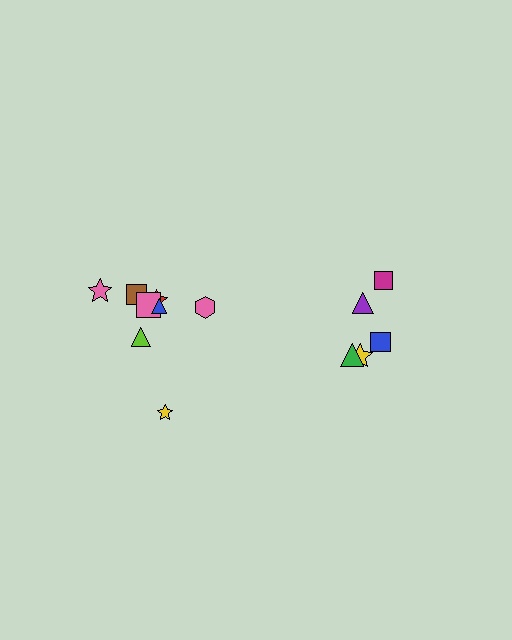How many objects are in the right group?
There are 5 objects.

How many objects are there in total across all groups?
There are 13 objects.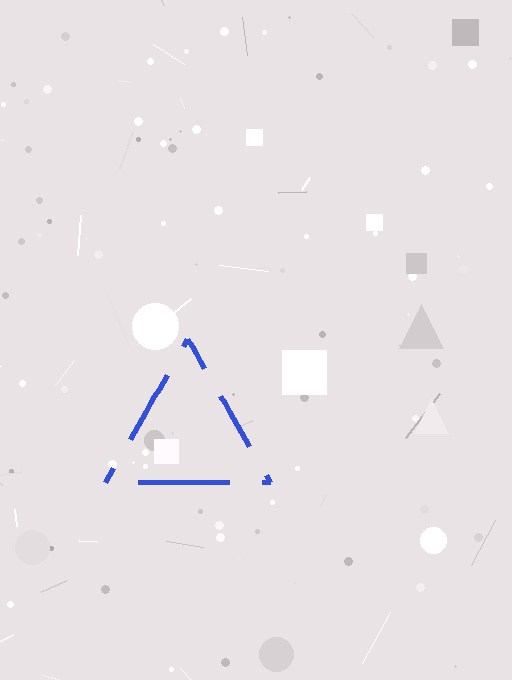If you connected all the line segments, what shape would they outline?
They would outline a triangle.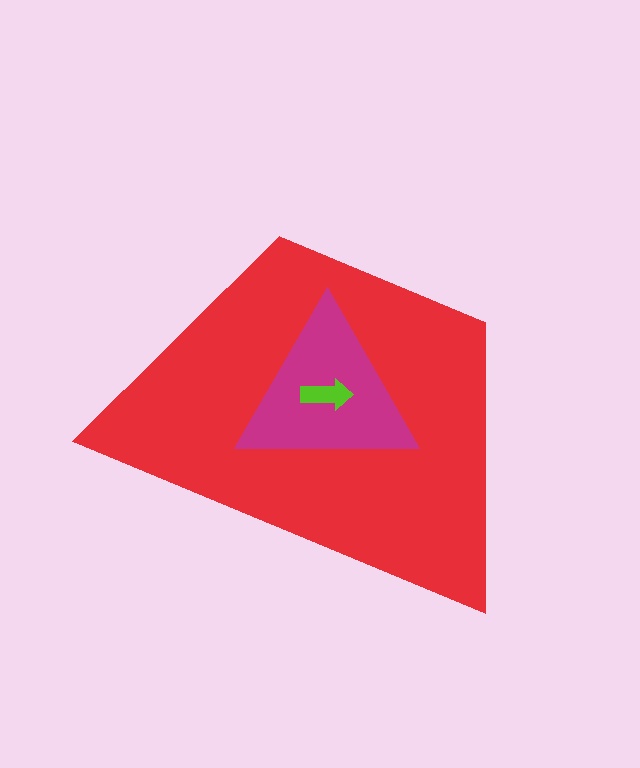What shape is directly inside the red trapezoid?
The magenta triangle.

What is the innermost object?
The lime arrow.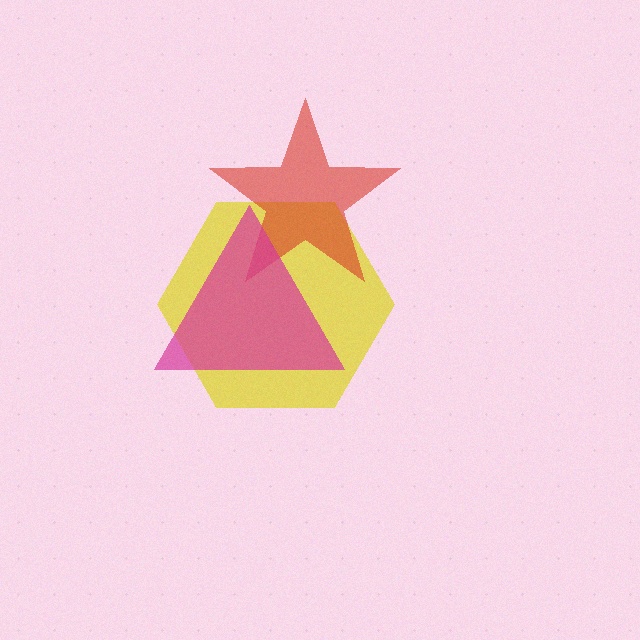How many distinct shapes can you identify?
There are 3 distinct shapes: a yellow hexagon, a red star, a magenta triangle.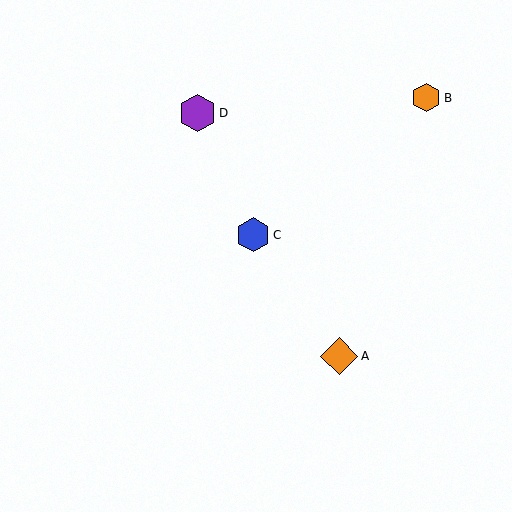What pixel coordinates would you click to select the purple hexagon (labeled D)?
Click at (198, 113) to select the purple hexagon D.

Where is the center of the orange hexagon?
The center of the orange hexagon is at (426, 98).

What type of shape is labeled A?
Shape A is an orange diamond.